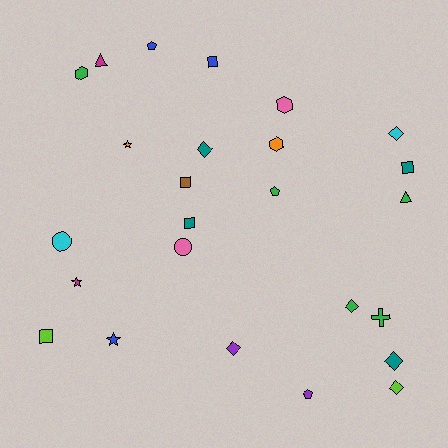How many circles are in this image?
There are 2 circles.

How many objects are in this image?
There are 25 objects.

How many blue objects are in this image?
There are 3 blue objects.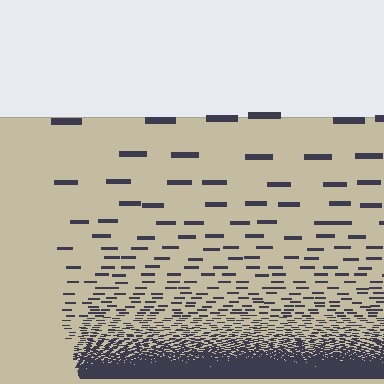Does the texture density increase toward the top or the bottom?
Density increases toward the bottom.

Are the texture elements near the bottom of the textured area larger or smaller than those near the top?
Smaller. The gradient is inverted — elements near the bottom are smaller and denser.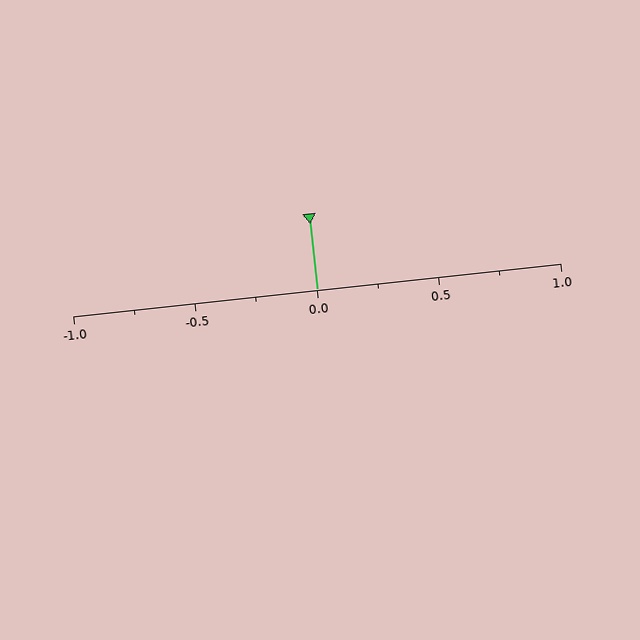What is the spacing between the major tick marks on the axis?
The major ticks are spaced 0.5 apart.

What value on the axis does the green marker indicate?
The marker indicates approximately 0.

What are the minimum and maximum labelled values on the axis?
The axis runs from -1.0 to 1.0.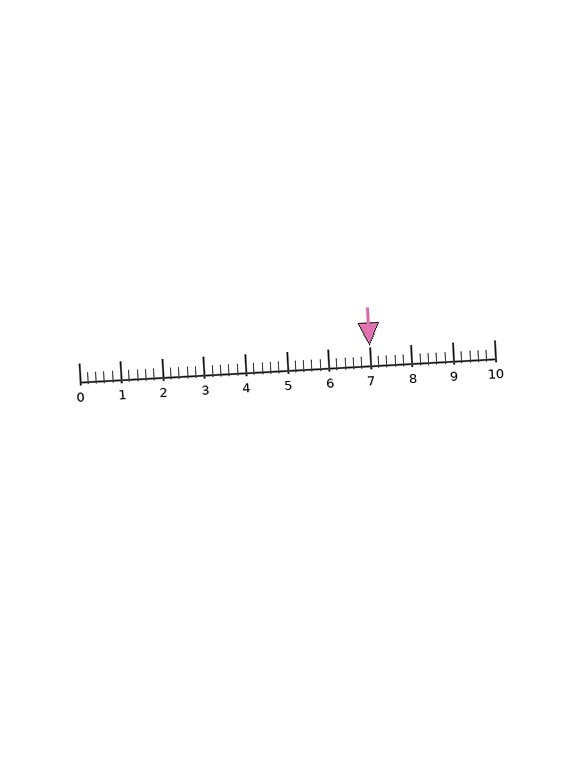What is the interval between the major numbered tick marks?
The major tick marks are spaced 1 units apart.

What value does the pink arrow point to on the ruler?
The pink arrow points to approximately 7.0.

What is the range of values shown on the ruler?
The ruler shows values from 0 to 10.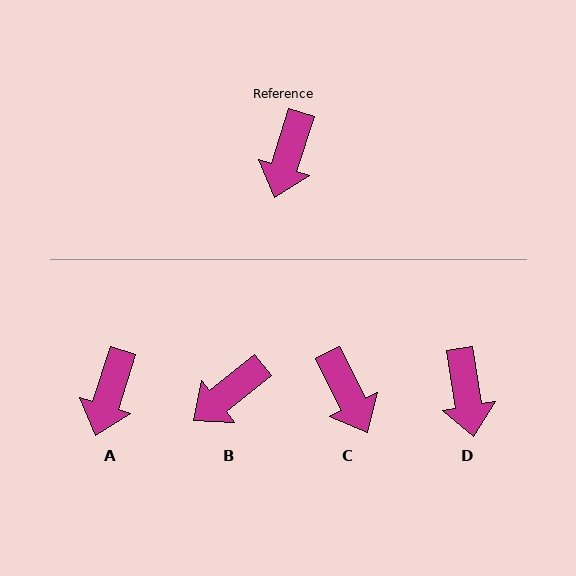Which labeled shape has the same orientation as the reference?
A.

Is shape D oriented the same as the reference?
No, it is off by about 27 degrees.